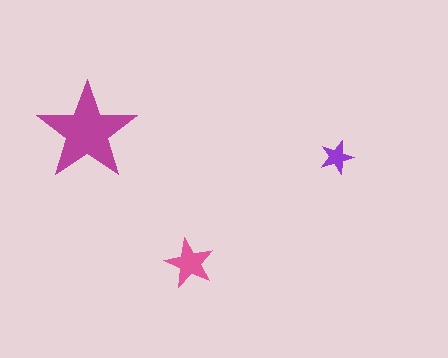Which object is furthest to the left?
The magenta star is leftmost.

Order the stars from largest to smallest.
the magenta one, the pink one, the purple one.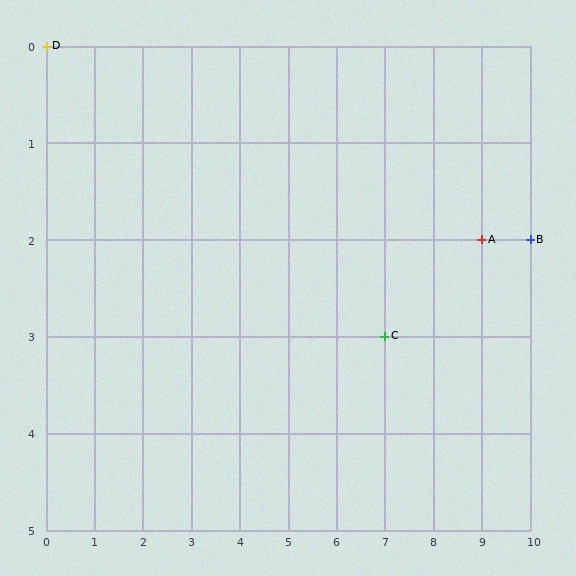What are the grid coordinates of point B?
Point B is at grid coordinates (10, 2).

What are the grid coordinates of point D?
Point D is at grid coordinates (0, 0).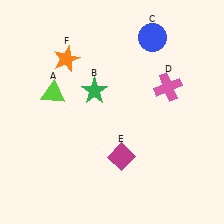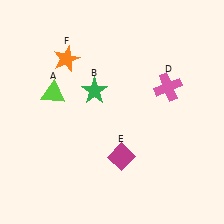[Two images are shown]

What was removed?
The blue circle (C) was removed in Image 2.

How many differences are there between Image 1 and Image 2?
There is 1 difference between the two images.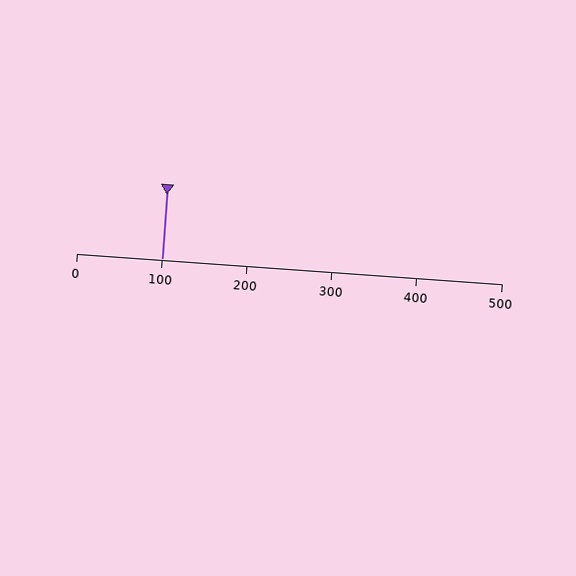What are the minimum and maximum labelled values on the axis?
The axis runs from 0 to 500.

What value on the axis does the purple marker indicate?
The marker indicates approximately 100.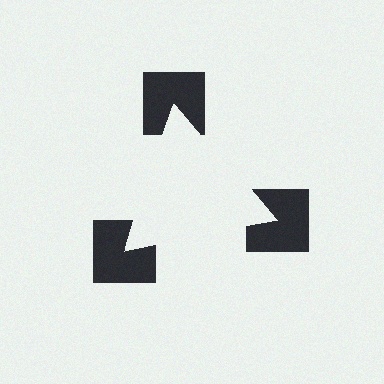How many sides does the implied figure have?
3 sides.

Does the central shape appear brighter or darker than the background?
It typically appears slightly brighter than the background, even though no actual brightness change is drawn.